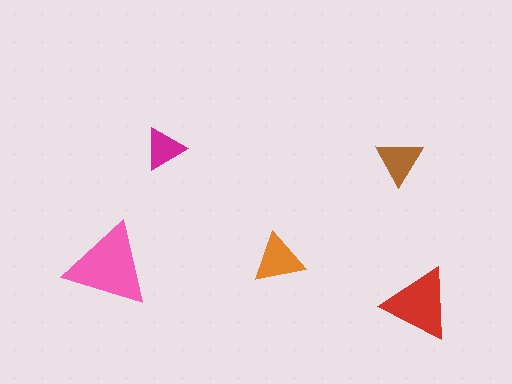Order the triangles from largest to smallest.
the pink one, the red one, the orange one, the brown one, the magenta one.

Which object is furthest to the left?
The pink triangle is leftmost.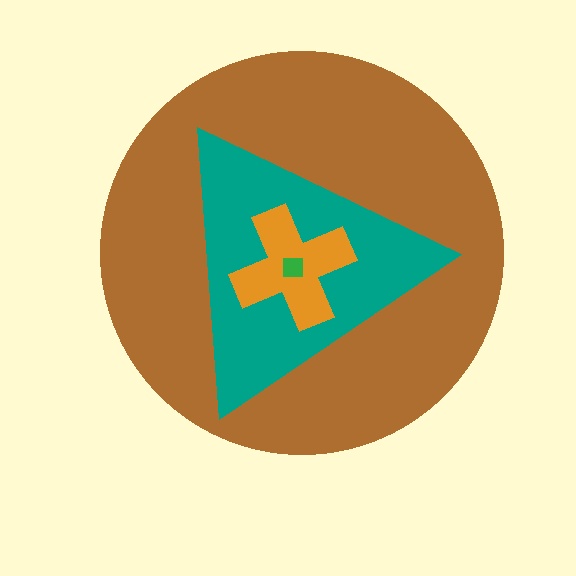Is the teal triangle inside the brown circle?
Yes.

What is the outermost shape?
The brown circle.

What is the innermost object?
The green square.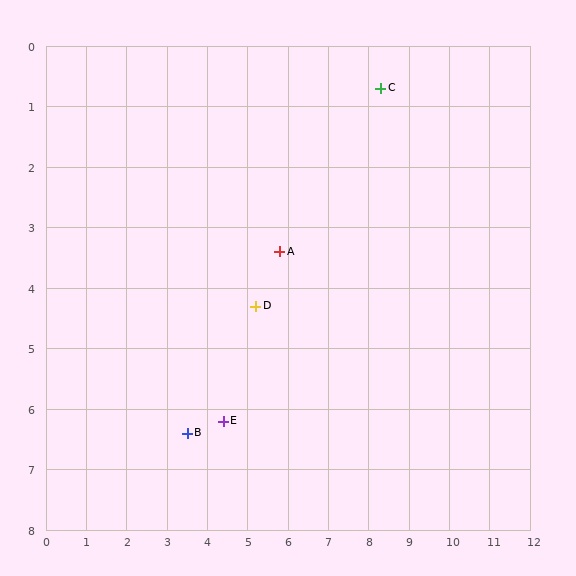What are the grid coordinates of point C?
Point C is at approximately (8.3, 0.7).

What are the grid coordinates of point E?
Point E is at approximately (4.4, 6.2).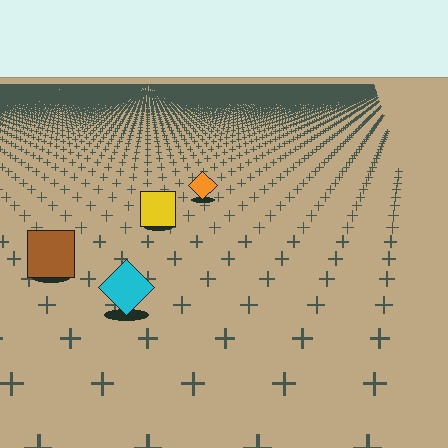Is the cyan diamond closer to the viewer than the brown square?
Yes. The cyan diamond is closer — you can tell from the texture gradient: the ground texture is coarser near it.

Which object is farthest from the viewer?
The orange diamond is farthest from the viewer. It appears smaller and the ground texture around it is denser.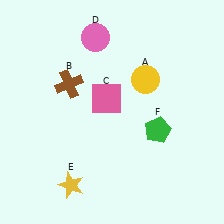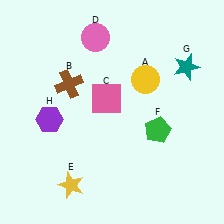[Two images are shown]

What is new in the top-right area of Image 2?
A teal star (G) was added in the top-right area of Image 2.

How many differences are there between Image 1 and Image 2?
There are 2 differences between the two images.